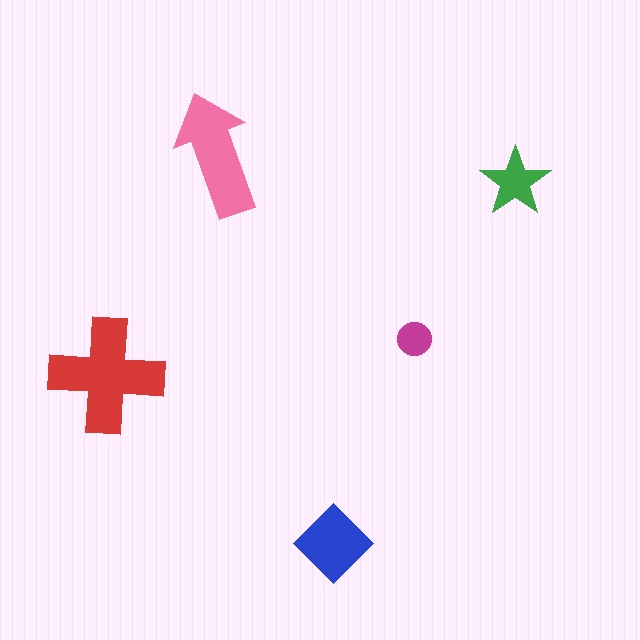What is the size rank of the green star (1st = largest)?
4th.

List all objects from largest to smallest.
The red cross, the pink arrow, the blue diamond, the green star, the magenta circle.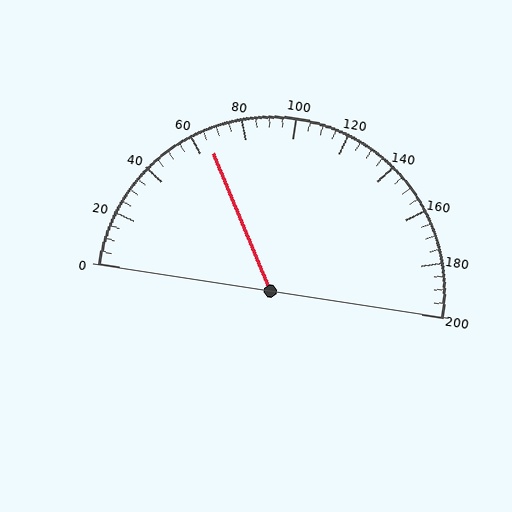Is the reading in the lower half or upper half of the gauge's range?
The reading is in the lower half of the range (0 to 200).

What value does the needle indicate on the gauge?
The needle indicates approximately 65.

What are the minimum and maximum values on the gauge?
The gauge ranges from 0 to 200.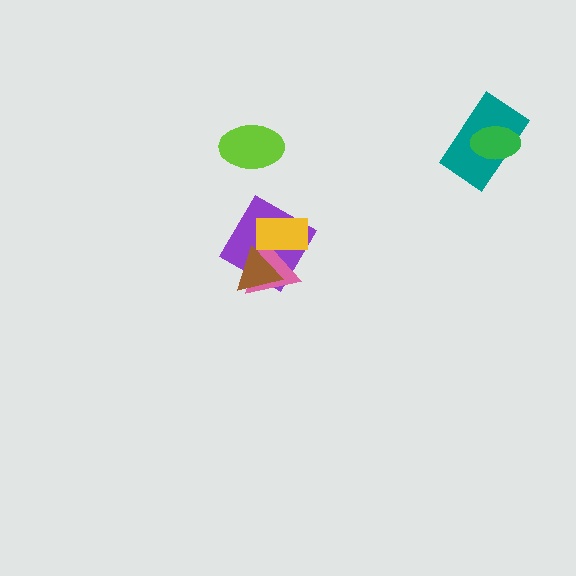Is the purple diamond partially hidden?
Yes, it is partially covered by another shape.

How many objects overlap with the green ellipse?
1 object overlaps with the green ellipse.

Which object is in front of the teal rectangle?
The green ellipse is in front of the teal rectangle.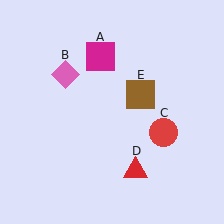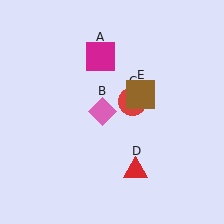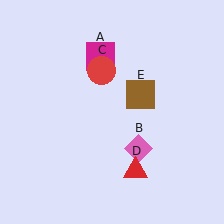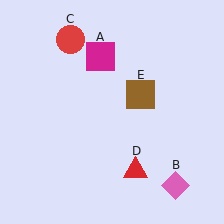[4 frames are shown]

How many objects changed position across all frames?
2 objects changed position: pink diamond (object B), red circle (object C).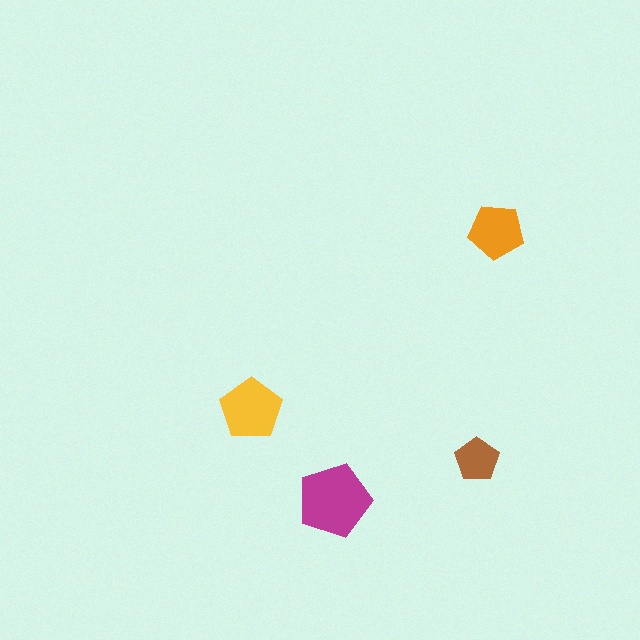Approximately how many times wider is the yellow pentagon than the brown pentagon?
About 1.5 times wider.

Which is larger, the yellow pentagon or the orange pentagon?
The yellow one.